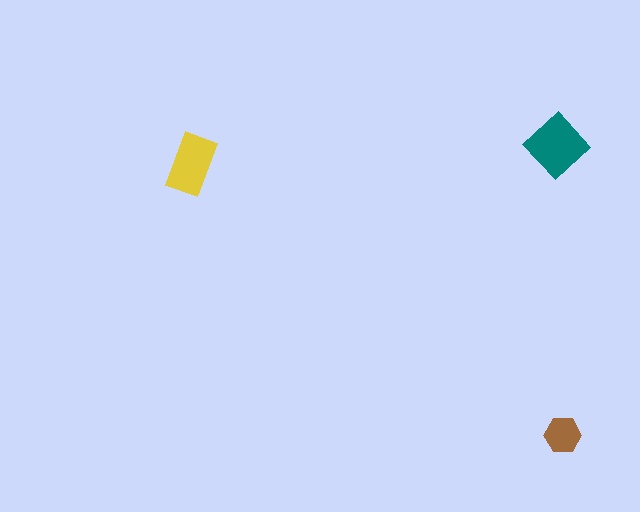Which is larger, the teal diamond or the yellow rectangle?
The teal diamond.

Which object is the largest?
The teal diamond.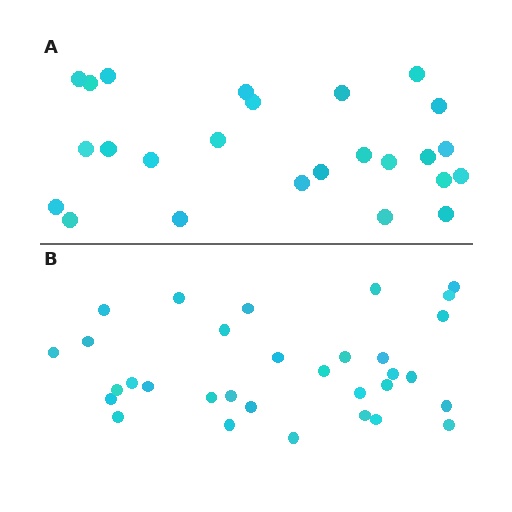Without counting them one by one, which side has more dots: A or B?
Region B (the bottom region) has more dots.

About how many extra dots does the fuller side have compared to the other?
Region B has roughly 8 or so more dots than region A.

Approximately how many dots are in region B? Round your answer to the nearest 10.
About 30 dots. (The exact count is 32, which rounds to 30.)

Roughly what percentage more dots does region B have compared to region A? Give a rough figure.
About 30% more.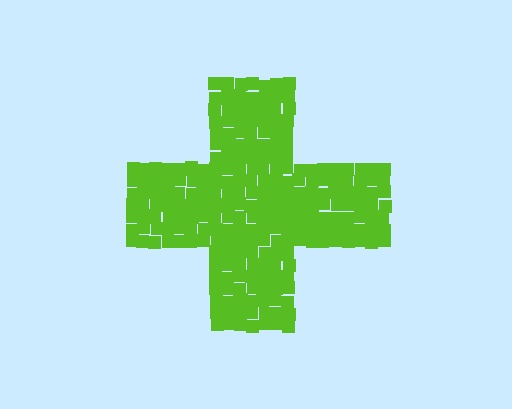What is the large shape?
The large shape is a cross.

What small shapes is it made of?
It is made of small squares.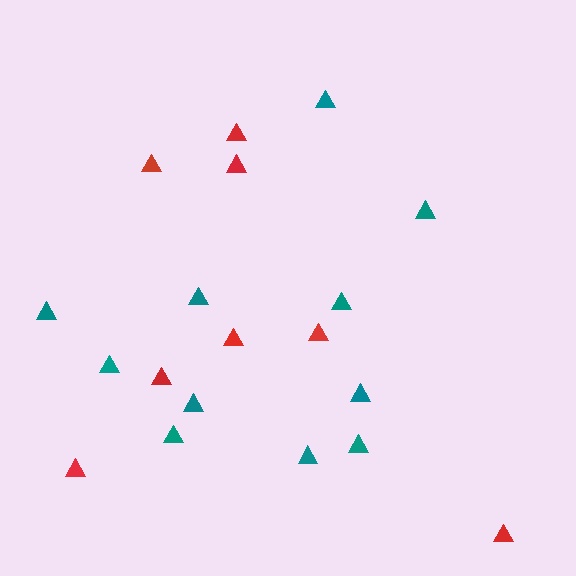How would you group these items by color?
There are 2 groups: one group of teal triangles (11) and one group of red triangles (8).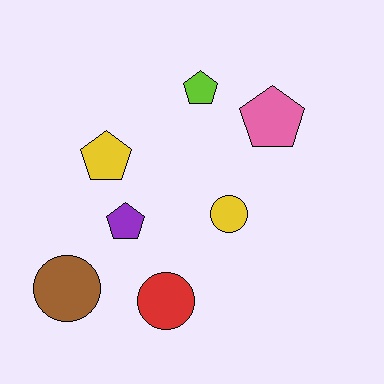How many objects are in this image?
There are 7 objects.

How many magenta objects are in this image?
There are no magenta objects.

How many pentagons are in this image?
There are 4 pentagons.